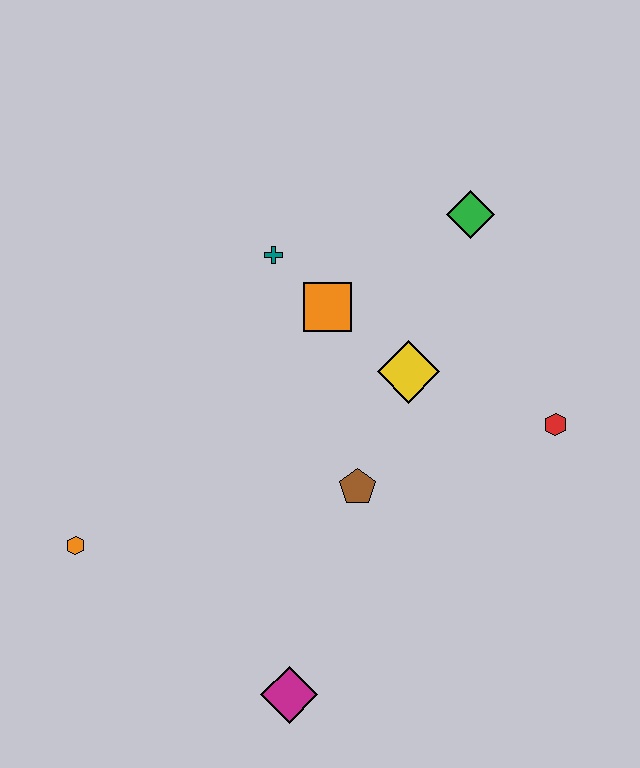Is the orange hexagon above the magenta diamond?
Yes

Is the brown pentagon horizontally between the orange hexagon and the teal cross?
No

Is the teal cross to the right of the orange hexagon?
Yes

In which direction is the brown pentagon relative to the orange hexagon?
The brown pentagon is to the right of the orange hexagon.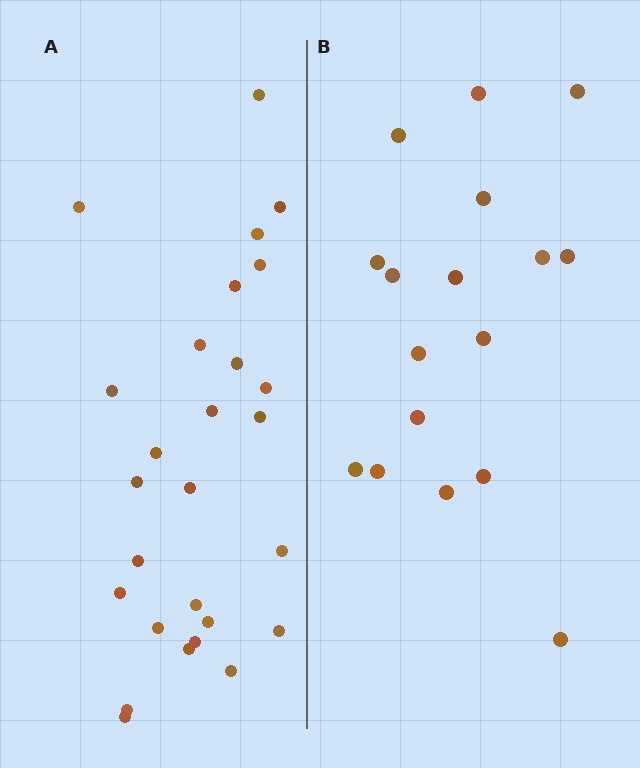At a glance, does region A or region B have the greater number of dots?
Region A (the left region) has more dots.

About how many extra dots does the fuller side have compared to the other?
Region A has roughly 10 or so more dots than region B.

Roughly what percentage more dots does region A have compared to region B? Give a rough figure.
About 60% more.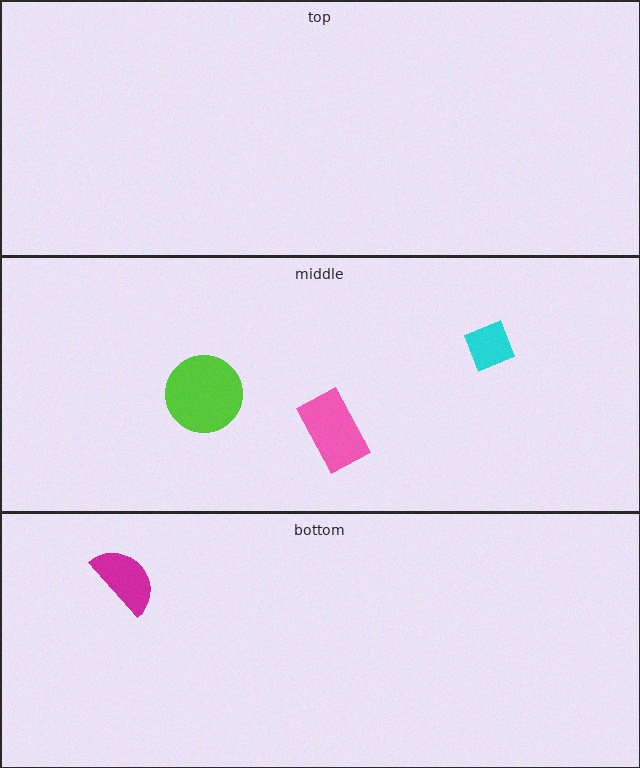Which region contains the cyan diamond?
The middle region.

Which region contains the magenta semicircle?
The bottom region.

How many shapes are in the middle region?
3.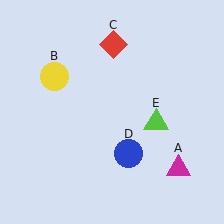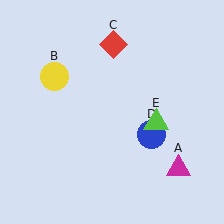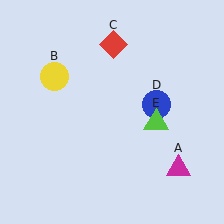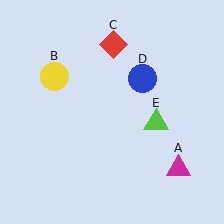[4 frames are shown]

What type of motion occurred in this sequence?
The blue circle (object D) rotated counterclockwise around the center of the scene.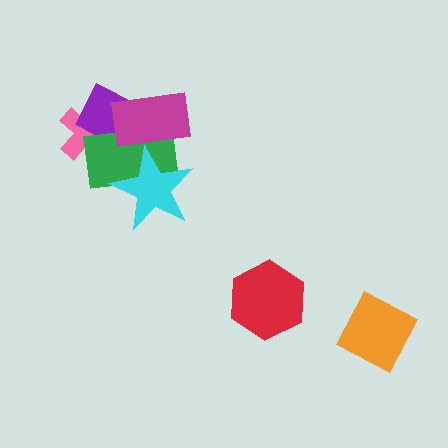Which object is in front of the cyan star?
The magenta rectangle is in front of the cyan star.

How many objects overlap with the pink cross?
2 objects overlap with the pink cross.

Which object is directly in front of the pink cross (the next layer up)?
The purple diamond is directly in front of the pink cross.